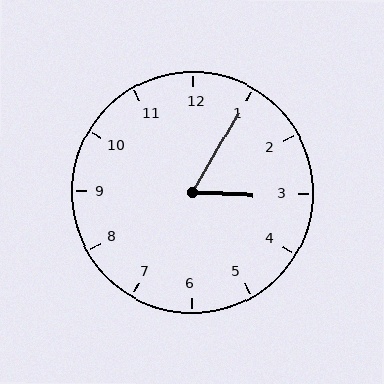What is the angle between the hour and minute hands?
Approximately 62 degrees.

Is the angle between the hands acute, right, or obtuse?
It is acute.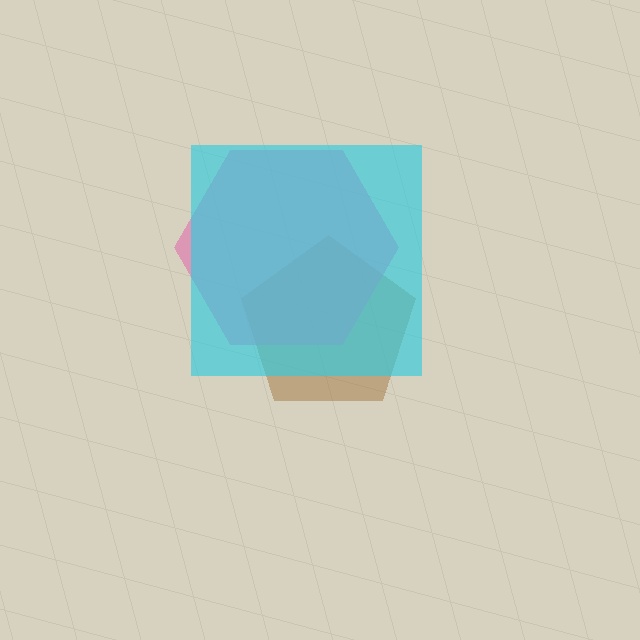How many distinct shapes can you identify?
There are 3 distinct shapes: a brown pentagon, a pink hexagon, a cyan square.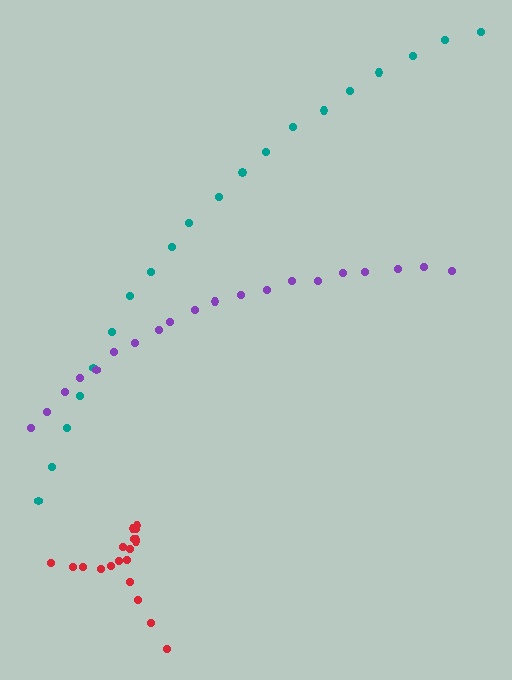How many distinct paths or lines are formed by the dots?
There are 3 distinct paths.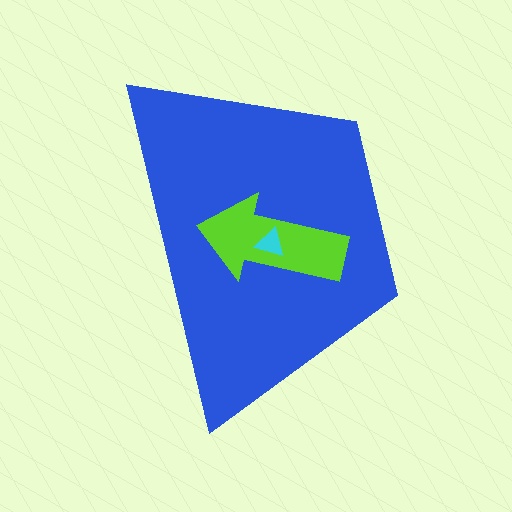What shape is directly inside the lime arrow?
The cyan triangle.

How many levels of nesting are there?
3.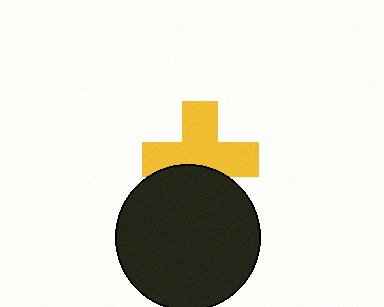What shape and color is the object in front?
The object in front is a black circle.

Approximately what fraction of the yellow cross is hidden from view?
Roughly 31% of the yellow cross is hidden behind the black circle.